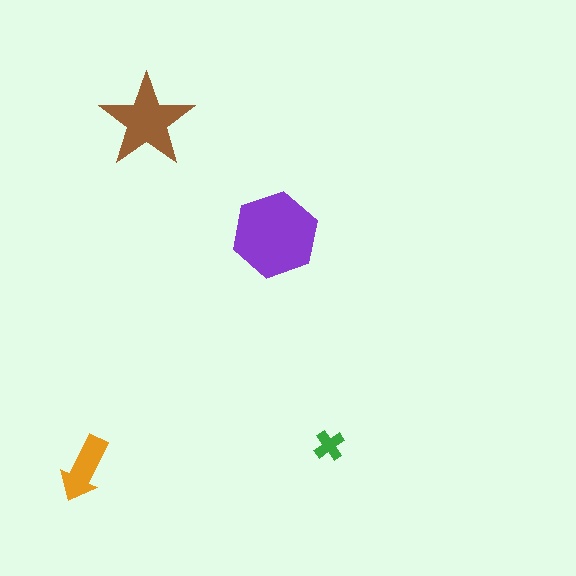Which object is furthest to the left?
The orange arrow is leftmost.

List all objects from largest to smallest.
The purple hexagon, the brown star, the orange arrow, the green cross.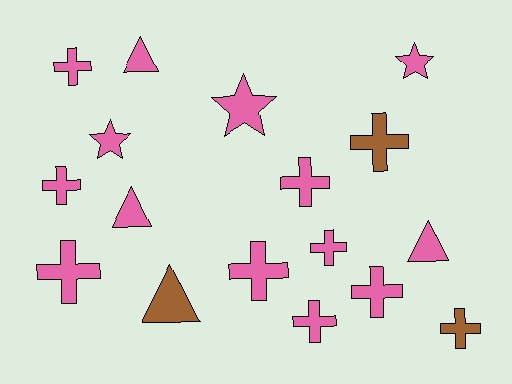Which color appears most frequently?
Pink, with 14 objects.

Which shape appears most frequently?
Cross, with 10 objects.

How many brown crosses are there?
There are 2 brown crosses.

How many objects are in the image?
There are 17 objects.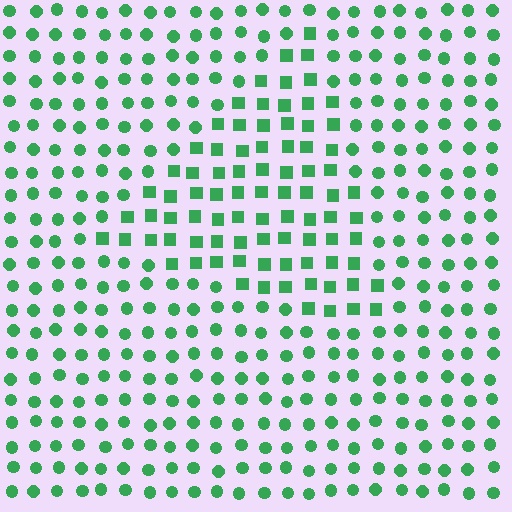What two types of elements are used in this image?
The image uses squares inside the triangle region and circles outside it.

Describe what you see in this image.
The image is filled with small green elements arranged in a uniform grid. A triangle-shaped region contains squares, while the surrounding area contains circles. The boundary is defined purely by the change in element shape.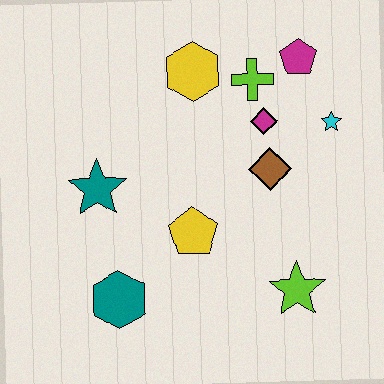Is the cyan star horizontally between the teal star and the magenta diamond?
No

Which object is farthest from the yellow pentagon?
The magenta pentagon is farthest from the yellow pentagon.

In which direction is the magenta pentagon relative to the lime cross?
The magenta pentagon is to the right of the lime cross.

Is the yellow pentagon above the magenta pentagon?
No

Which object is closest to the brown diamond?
The magenta diamond is closest to the brown diamond.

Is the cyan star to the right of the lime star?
Yes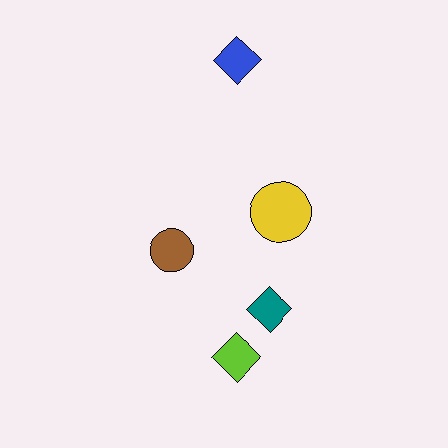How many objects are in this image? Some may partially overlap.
There are 5 objects.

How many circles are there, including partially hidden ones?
There are 2 circles.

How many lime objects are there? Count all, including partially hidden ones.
There is 1 lime object.